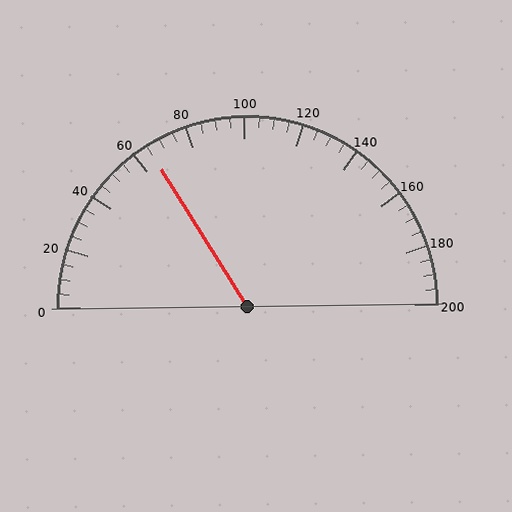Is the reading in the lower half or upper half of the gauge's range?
The reading is in the lower half of the range (0 to 200).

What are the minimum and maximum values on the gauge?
The gauge ranges from 0 to 200.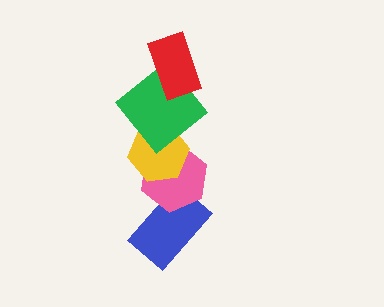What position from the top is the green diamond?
The green diamond is 2nd from the top.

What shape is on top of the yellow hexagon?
The green diamond is on top of the yellow hexagon.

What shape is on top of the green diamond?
The red rectangle is on top of the green diamond.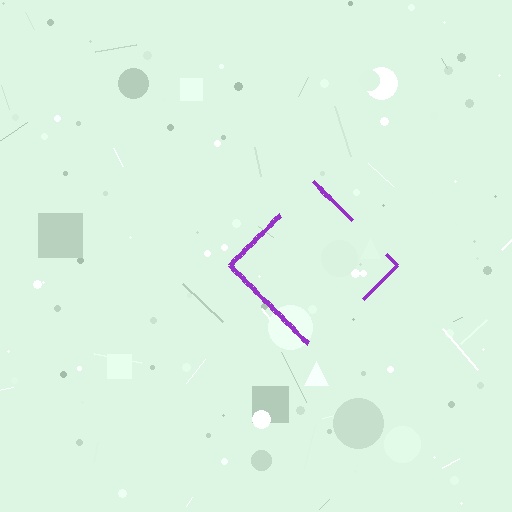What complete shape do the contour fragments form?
The contour fragments form a diamond.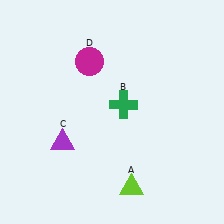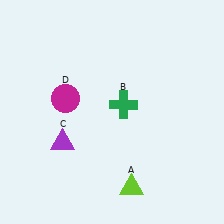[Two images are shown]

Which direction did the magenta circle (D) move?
The magenta circle (D) moved down.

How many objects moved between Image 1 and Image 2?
1 object moved between the two images.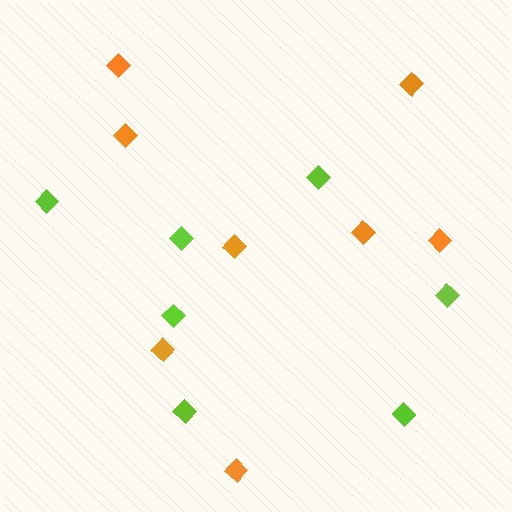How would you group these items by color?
There are 2 groups: one group of lime diamonds (7) and one group of orange diamonds (8).